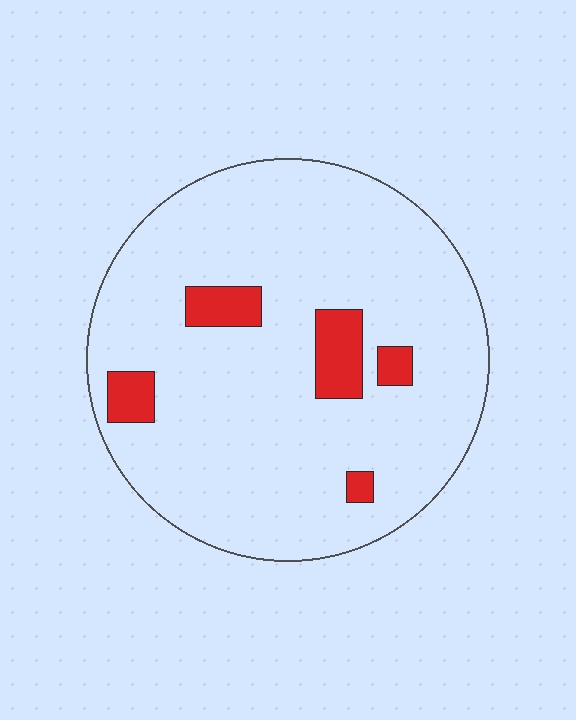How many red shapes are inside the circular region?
5.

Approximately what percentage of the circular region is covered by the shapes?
Approximately 10%.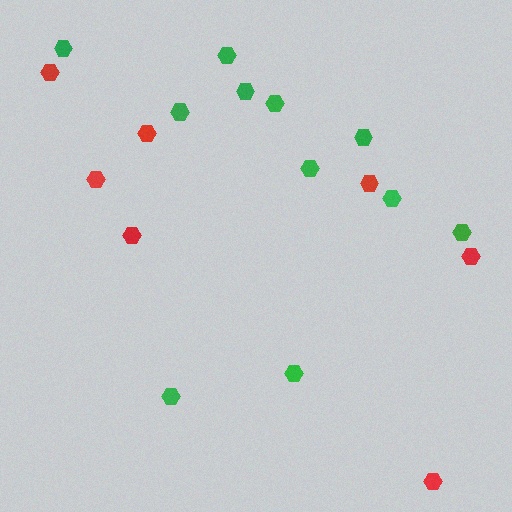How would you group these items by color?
There are 2 groups: one group of red hexagons (7) and one group of green hexagons (11).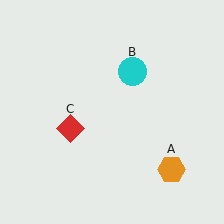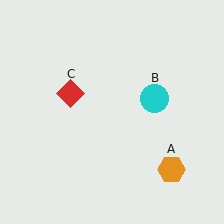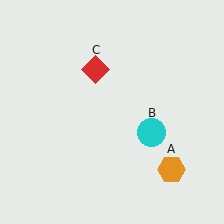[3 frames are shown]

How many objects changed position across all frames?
2 objects changed position: cyan circle (object B), red diamond (object C).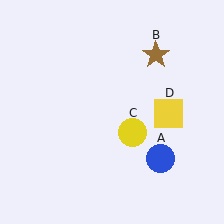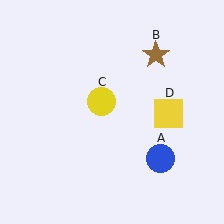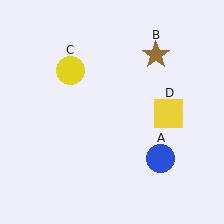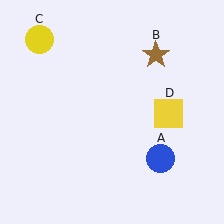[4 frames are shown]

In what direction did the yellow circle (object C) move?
The yellow circle (object C) moved up and to the left.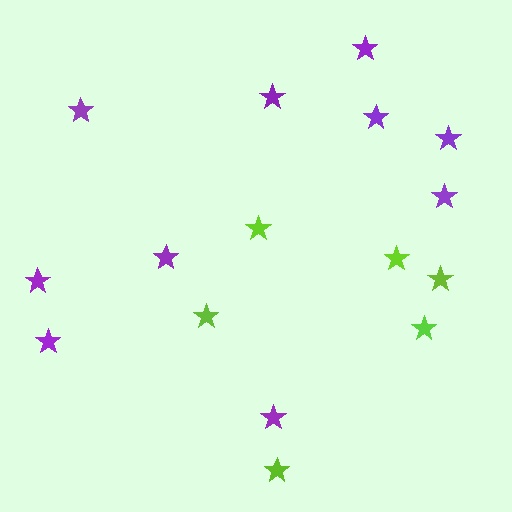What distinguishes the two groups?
There are 2 groups: one group of lime stars (6) and one group of purple stars (10).